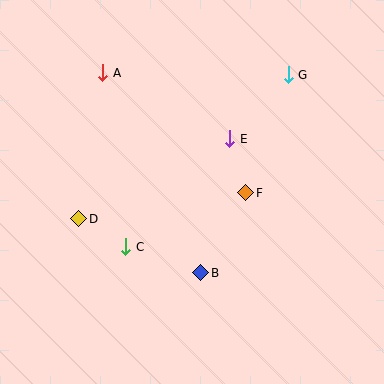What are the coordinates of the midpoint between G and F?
The midpoint between G and F is at (267, 134).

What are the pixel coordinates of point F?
Point F is at (246, 193).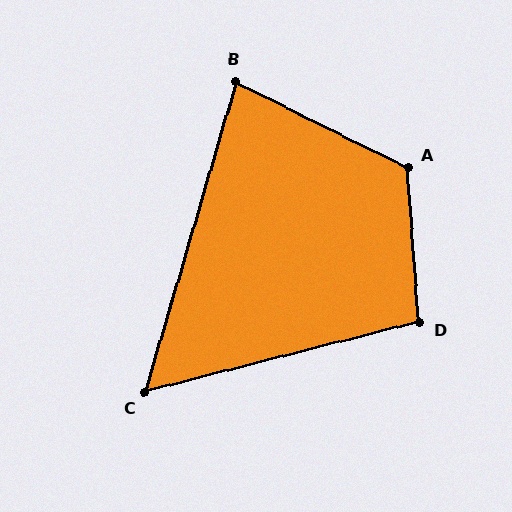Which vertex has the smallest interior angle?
C, at approximately 59 degrees.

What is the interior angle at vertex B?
Approximately 80 degrees (acute).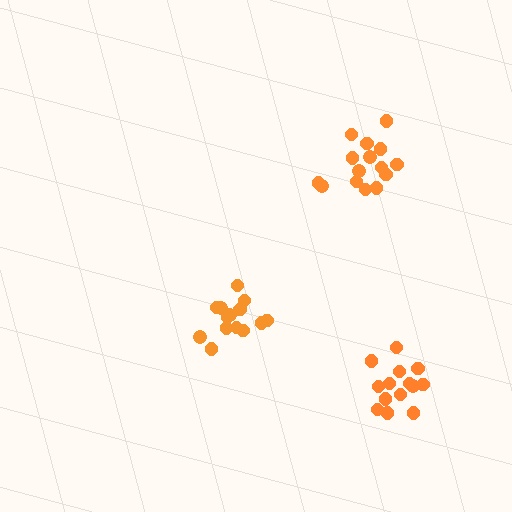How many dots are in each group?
Group 1: 14 dots, Group 2: 14 dots, Group 3: 15 dots (43 total).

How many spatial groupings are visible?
There are 3 spatial groupings.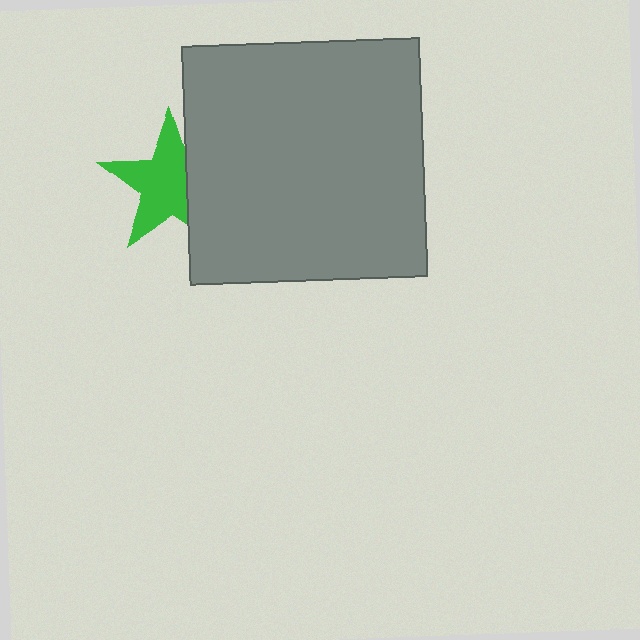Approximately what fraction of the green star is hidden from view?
Roughly 30% of the green star is hidden behind the gray square.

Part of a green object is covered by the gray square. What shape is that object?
It is a star.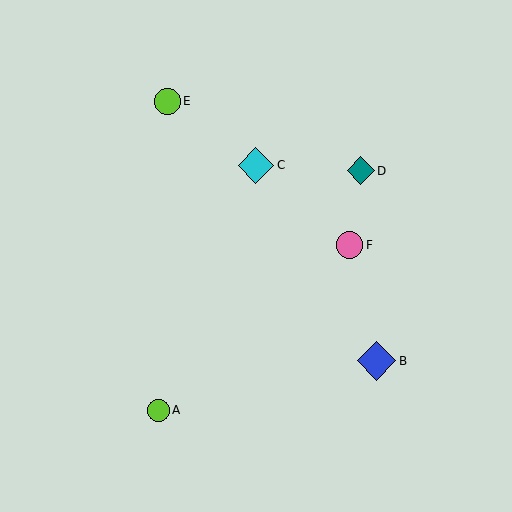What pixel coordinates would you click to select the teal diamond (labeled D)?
Click at (361, 171) to select the teal diamond D.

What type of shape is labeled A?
Shape A is a lime circle.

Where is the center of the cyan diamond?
The center of the cyan diamond is at (256, 165).